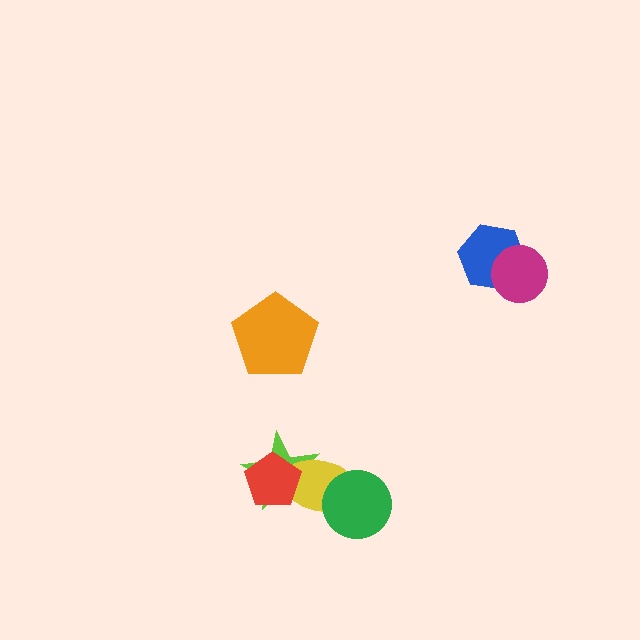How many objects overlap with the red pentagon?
2 objects overlap with the red pentagon.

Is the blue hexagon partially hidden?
Yes, it is partially covered by another shape.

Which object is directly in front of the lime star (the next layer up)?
The yellow ellipse is directly in front of the lime star.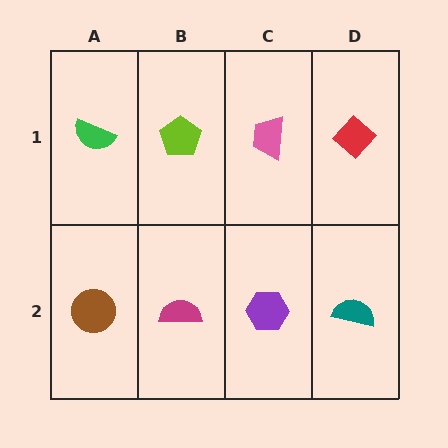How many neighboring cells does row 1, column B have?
3.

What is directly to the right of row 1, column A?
A lime pentagon.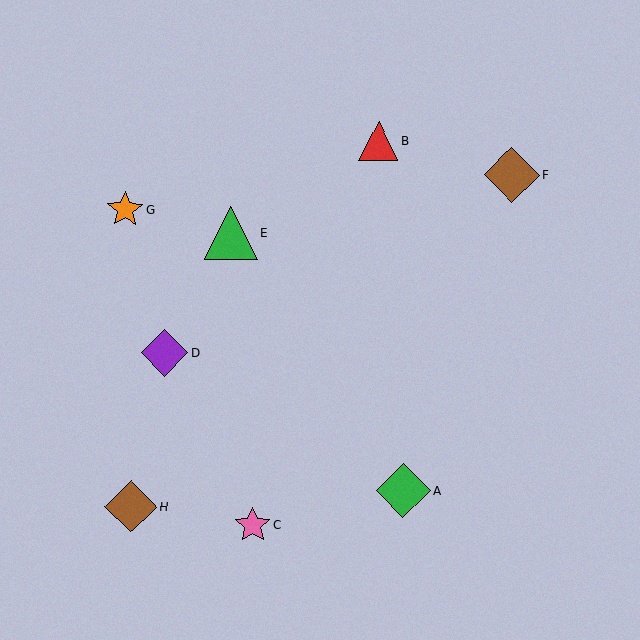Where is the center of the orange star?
The center of the orange star is at (125, 209).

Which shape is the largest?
The brown diamond (labeled F) is the largest.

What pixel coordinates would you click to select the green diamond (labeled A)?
Click at (403, 491) to select the green diamond A.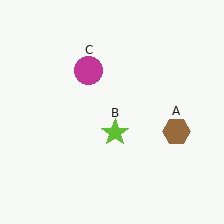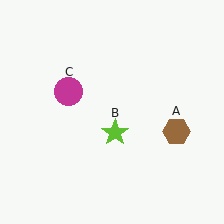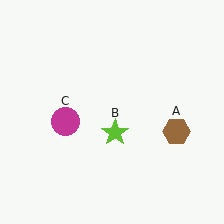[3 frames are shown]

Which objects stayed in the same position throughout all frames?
Brown hexagon (object A) and lime star (object B) remained stationary.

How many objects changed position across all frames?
1 object changed position: magenta circle (object C).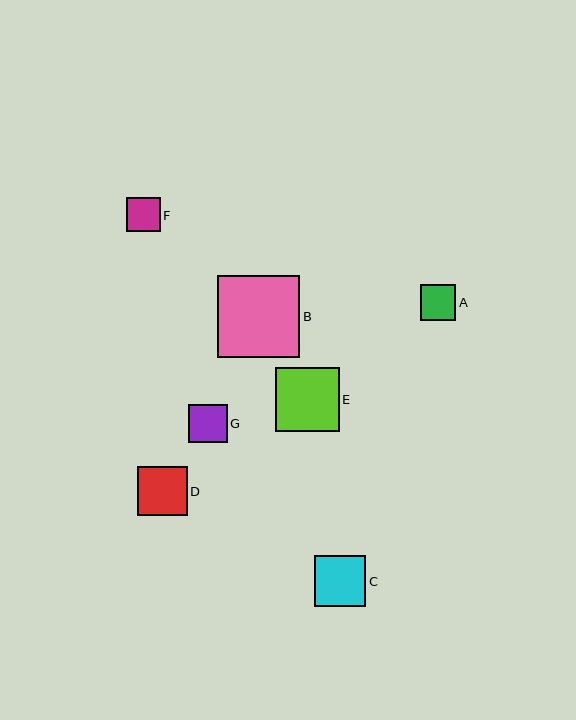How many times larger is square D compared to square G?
Square D is approximately 1.3 times the size of square G.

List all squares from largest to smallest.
From largest to smallest: B, E, C, D, G, A, F.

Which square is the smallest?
Square F is the smallest with a size of approximately 34 pixels.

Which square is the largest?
Square B is the largest with a size of approximately 82 pixels.